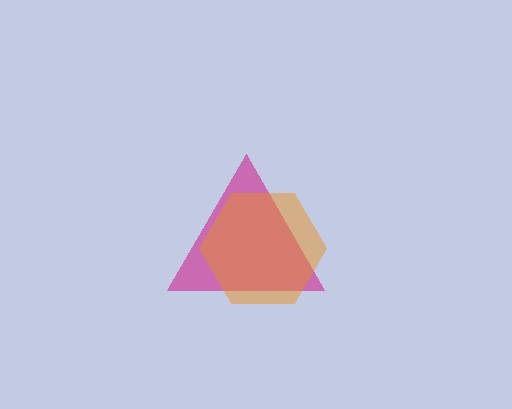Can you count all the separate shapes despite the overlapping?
Yes, there are 2 separate shapes.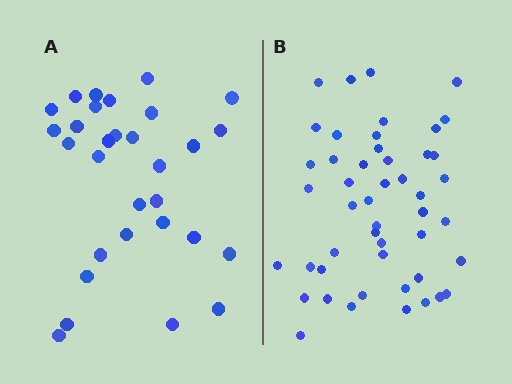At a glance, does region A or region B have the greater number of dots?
Region B (the right region) has more dots.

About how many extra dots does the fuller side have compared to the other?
Region B has approximately 20 more dots than region A.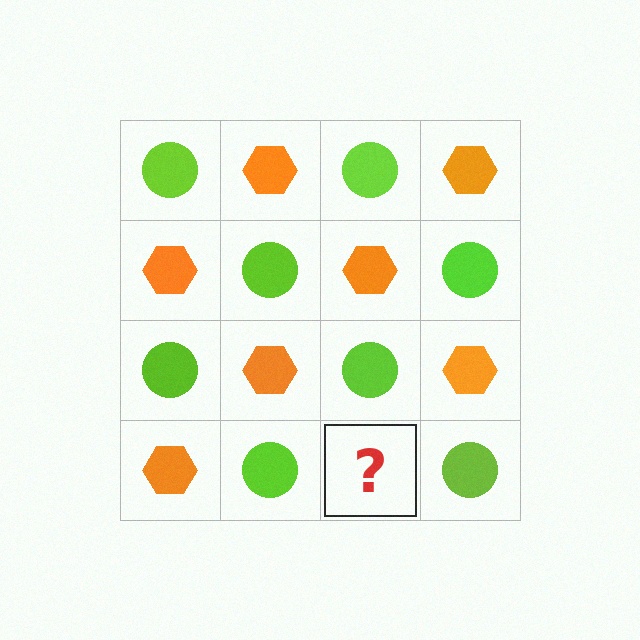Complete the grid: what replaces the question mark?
The question mark should be replaced with an orange hexagon.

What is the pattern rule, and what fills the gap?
The rule is that it alternates lime circle and orange hexagon in a checkerboard pattern. The gap should be filled with an orange hexagon.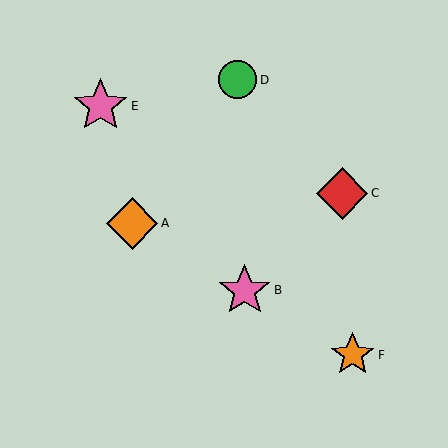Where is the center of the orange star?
The center of the orange star is at (353, 355).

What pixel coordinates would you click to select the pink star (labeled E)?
Click at (100, 106) to select the pink star E.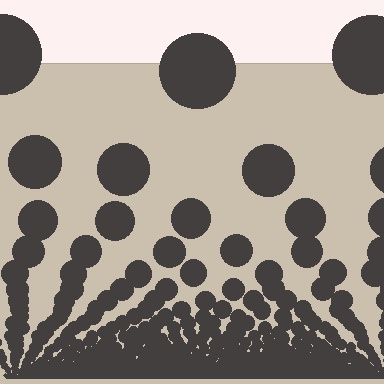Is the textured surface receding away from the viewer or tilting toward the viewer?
The surface appears to tilt toward the viewer. Texture elements get larger and sparser toward the top.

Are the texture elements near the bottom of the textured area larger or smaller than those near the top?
Smaller. The gradient is inverted — elements near the bottom are smaller and denser.